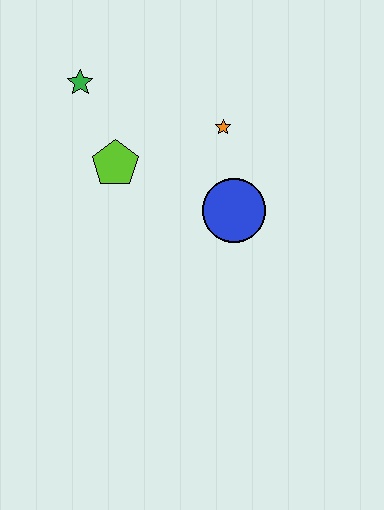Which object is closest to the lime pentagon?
The green star is closest to the lime pentagon.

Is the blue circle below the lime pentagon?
Yes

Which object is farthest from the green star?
The blue circle is farthest from the green star.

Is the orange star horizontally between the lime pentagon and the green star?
No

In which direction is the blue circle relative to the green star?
The blue circle is to the right of the green star.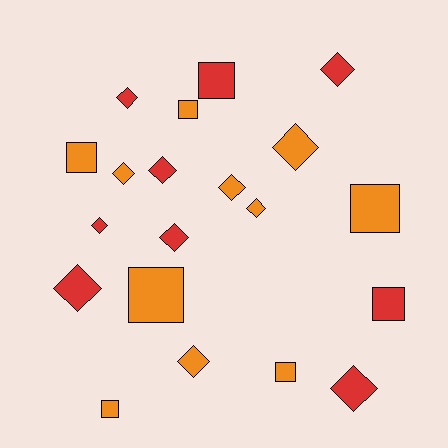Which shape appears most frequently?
Diamond, with 12 objects.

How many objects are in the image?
There are 20 objects.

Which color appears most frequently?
Orange, with 11 objects.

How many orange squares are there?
There are 6 orange squares.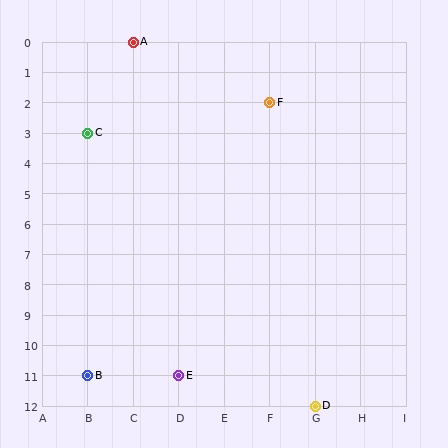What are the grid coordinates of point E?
Point E is at grid coordinates (D, 11).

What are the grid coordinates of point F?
Point F is at grid coordinates (F, 2).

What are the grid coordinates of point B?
Point B is at grid coordinates (B, 11).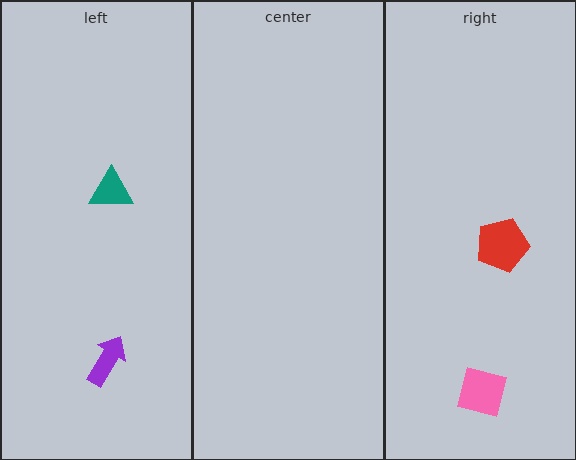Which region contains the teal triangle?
The left region.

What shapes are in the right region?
The pink square, the red pentagon.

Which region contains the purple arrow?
The left region.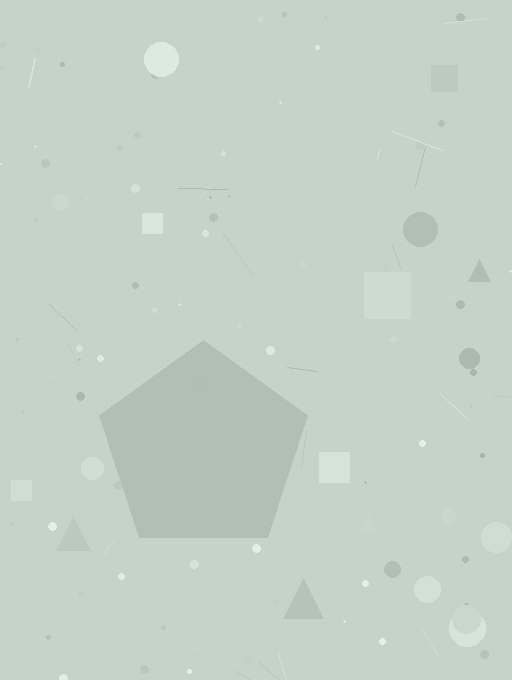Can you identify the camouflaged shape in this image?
The camouflaged shape is a pentagon.